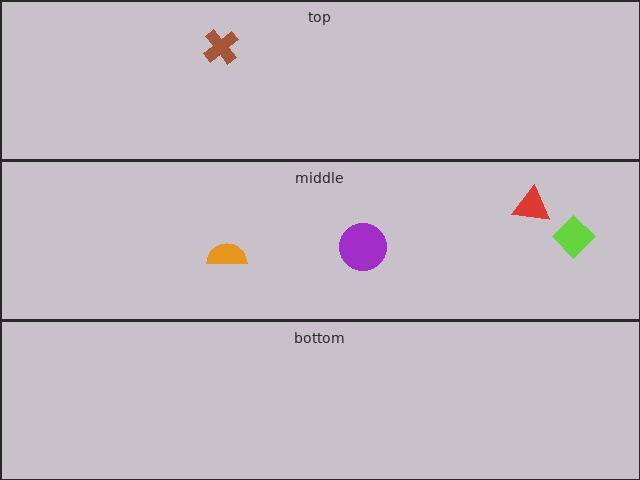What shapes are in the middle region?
The lime diamond, the red triangle, the orange semicircle, the purple circle.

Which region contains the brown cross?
The top region.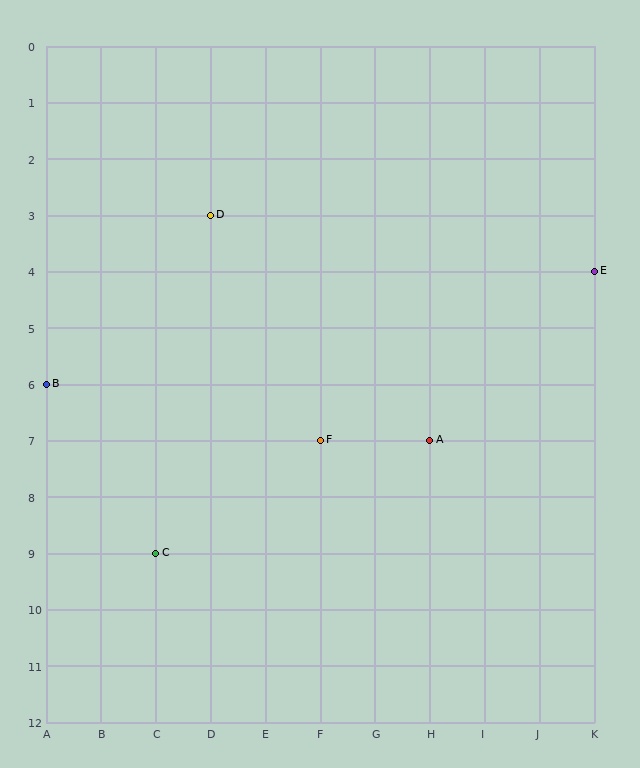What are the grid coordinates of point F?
Point F is at grid coordinates (F, 7).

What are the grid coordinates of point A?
Point A is at grid coordinates (H, 7).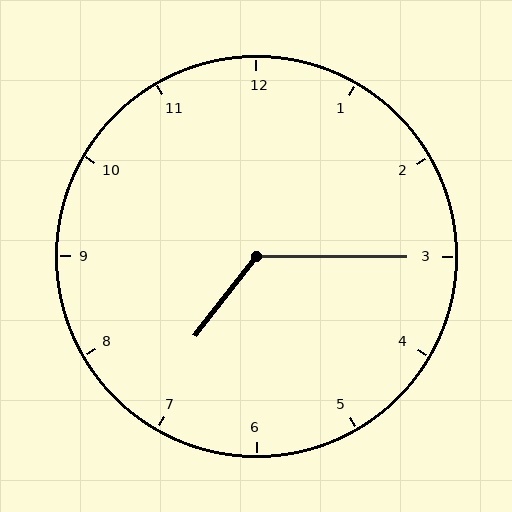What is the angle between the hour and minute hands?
Approximately 128 degrees.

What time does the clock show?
7:15.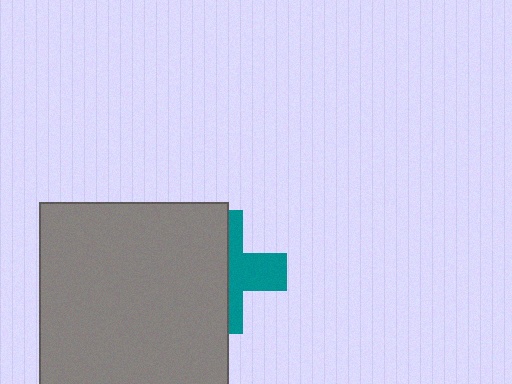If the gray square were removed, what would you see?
You would see the complete teal cross.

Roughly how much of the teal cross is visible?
A small part of it is visible (roughly 42%).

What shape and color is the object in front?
The object in front is a gray square.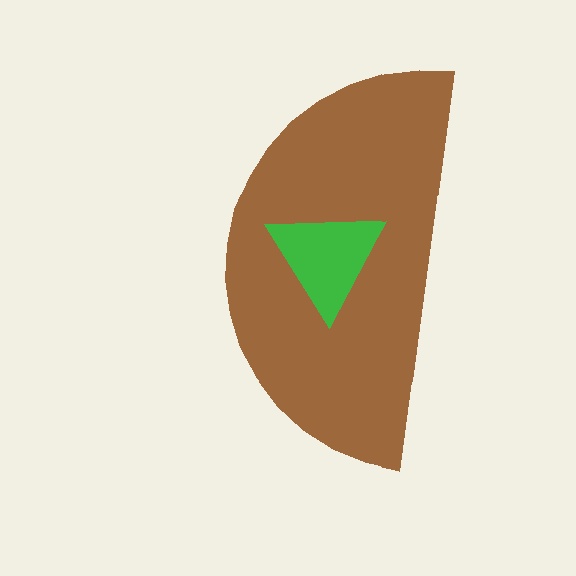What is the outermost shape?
The brown semicircle.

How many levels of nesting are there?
2.